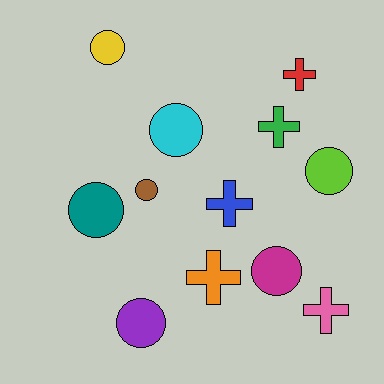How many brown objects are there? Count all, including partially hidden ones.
There is 1 brown object.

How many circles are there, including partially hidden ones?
There are 7 circles.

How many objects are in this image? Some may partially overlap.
There are 12 objects.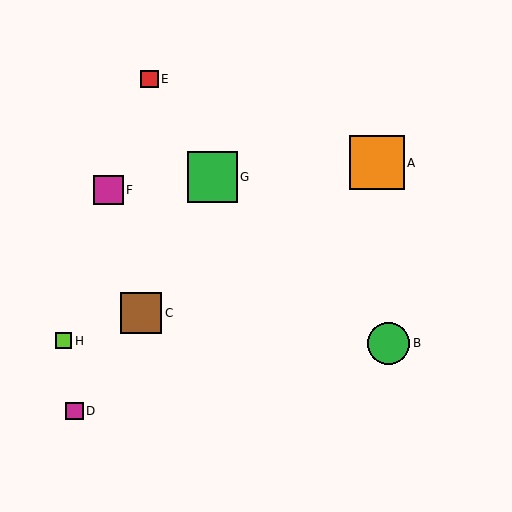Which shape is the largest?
The orange square (labeled A) is the largest.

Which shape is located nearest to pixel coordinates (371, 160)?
The orange square (labeled A) at (377, 163) is nearest to that location.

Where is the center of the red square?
The center of the red square is at (150, 79).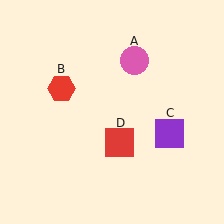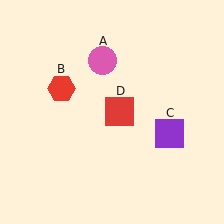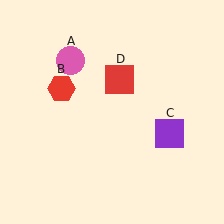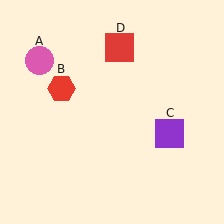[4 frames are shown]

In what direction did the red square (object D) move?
The red square (object D) moved up.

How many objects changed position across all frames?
2 objects changed position: pink circle (object A), red square (object D).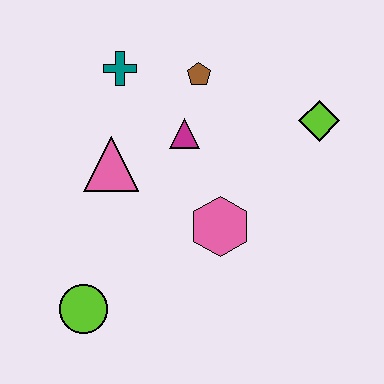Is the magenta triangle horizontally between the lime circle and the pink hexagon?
Yes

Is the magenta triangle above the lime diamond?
No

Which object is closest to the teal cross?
The brown pentagon is closest to the teal cross.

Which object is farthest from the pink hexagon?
The teal cross is farthest from the pink hexagon.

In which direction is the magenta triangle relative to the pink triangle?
The magenta triangle is to the right of the pink triangle.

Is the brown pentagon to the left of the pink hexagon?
Yes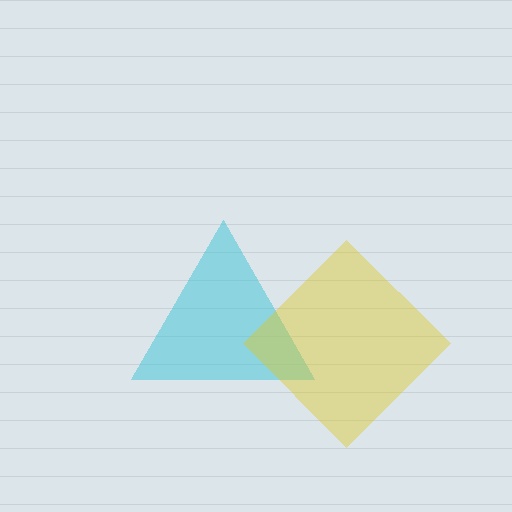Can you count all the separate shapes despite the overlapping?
Yes, there are 2 separate shapes.